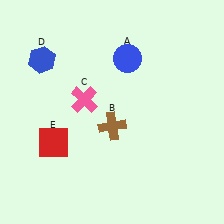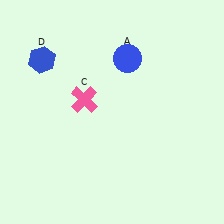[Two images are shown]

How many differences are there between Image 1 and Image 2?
There are 2 differences between the two images.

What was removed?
The brown cross (B), the red square (E) were removed in Image 2.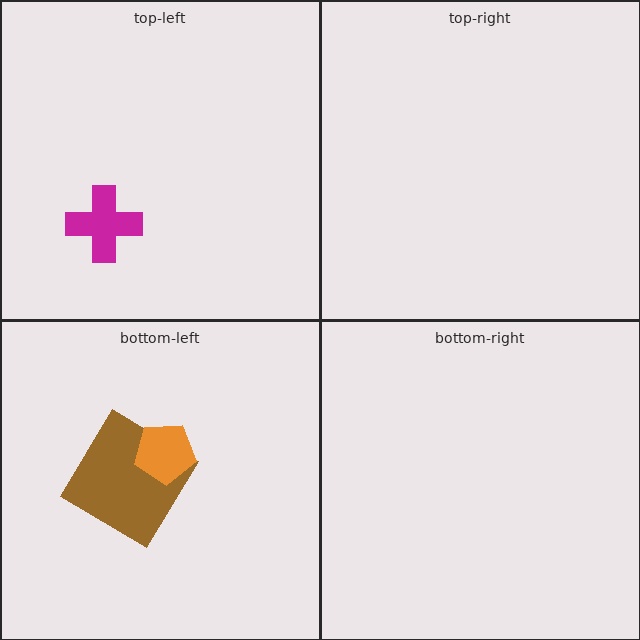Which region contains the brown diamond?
The bottom-left region.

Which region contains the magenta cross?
The top-left region.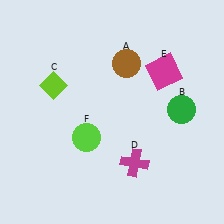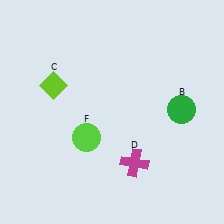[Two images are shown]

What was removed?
The brown circle (A), the magenta square (E) were removed in Image 2.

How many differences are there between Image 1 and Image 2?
There are 2 differences between the two images.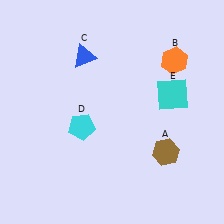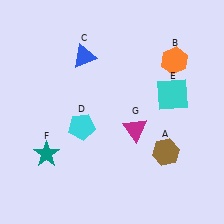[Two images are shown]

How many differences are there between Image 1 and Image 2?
There are 2 differences between the two images.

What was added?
A teal star (F), a magenta triangle (G) were added in Image 2.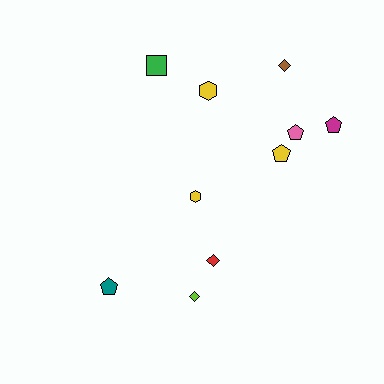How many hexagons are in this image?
There are 2 hexagons.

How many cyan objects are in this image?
There are no cyan objects.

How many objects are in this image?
There are 10 objects.